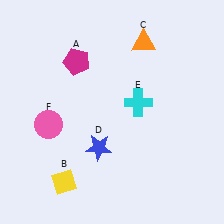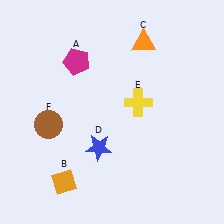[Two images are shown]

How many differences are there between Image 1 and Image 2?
There are 3 differences between the two images.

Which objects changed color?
B changed from yellow to orange. E changed from cyan to yellow. F changed from pink to brown.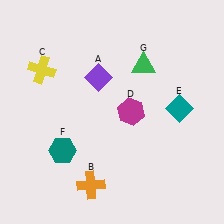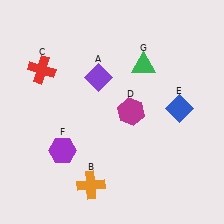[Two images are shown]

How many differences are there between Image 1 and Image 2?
There are 3 differences between the two images.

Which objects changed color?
C changed from yellow to red. E changed from teal to blue. F changed from teal to purple.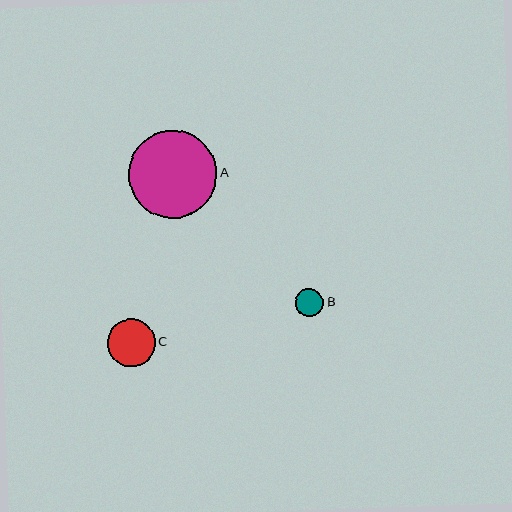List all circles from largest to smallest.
From largest to smallest: A, C, B.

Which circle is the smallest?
Circle B is the smallest with a size of approximately 28 pixels.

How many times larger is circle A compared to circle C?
Circle A is approximately 1.8 times the size of circle C.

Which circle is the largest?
Circle A is the largest with a size of approximately 88 pixels.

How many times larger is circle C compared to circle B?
Circle C is approximately 1.7 times the size of circle B.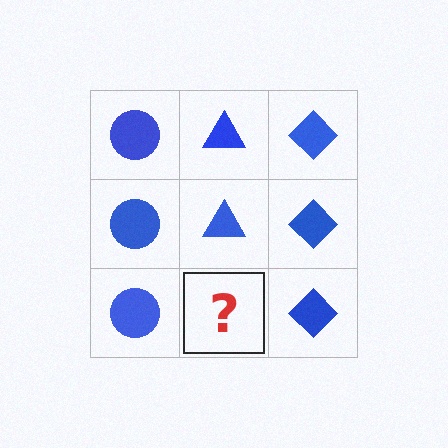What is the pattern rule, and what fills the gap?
The rule is that each column has a consistent shape. The gap should be filled with a blue triangle.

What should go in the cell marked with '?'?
The missing cell should contain a blue triangle.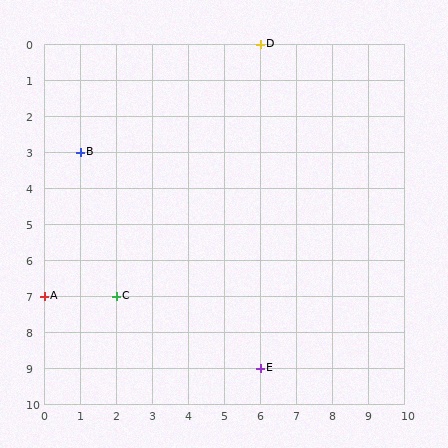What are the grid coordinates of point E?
Point E is at grid coordinates (6, 9).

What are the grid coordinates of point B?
Point B is at grid coordinates (1, 3).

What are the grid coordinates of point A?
Point A is at grid coordinates (0, 7).